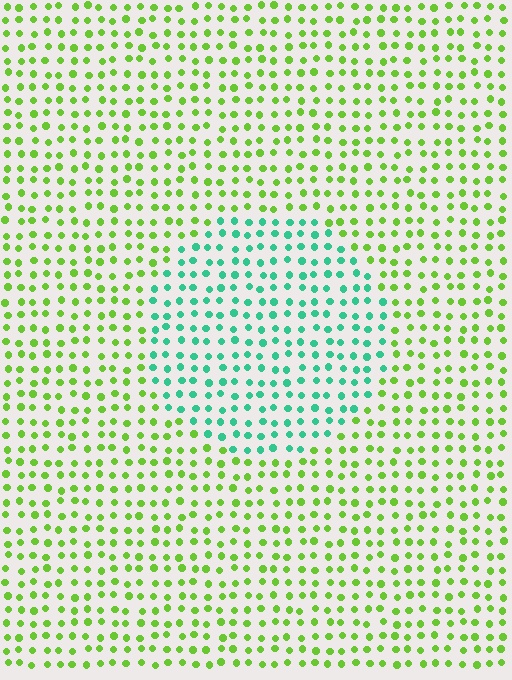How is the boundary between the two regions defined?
The boundary is defined purely by a slight shift in hue (about 60 degrees). Spacing, size, and orientation are identical on both sides.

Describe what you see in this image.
The image is filled with small lime elements in a uniform arrangement. A circle-shaped region is visible where the elements are tinted to a slightly different hue, forming a subtle color boundary.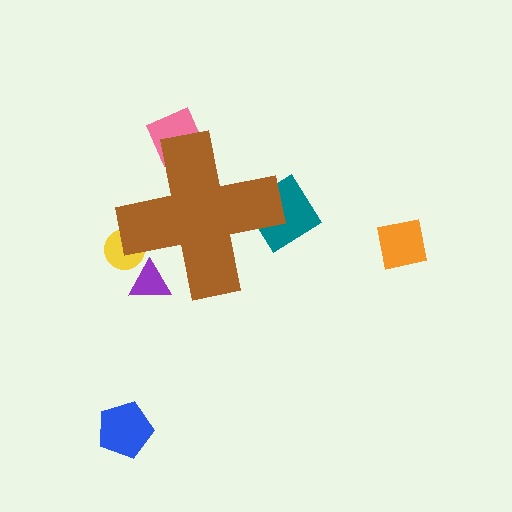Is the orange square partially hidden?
No, the orange square is fully visible.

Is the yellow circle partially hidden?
Yes, the yellow circle is partially hidden behind the brown cross.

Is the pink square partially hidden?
Yes, the pink square is partially hidden behind the brown cross.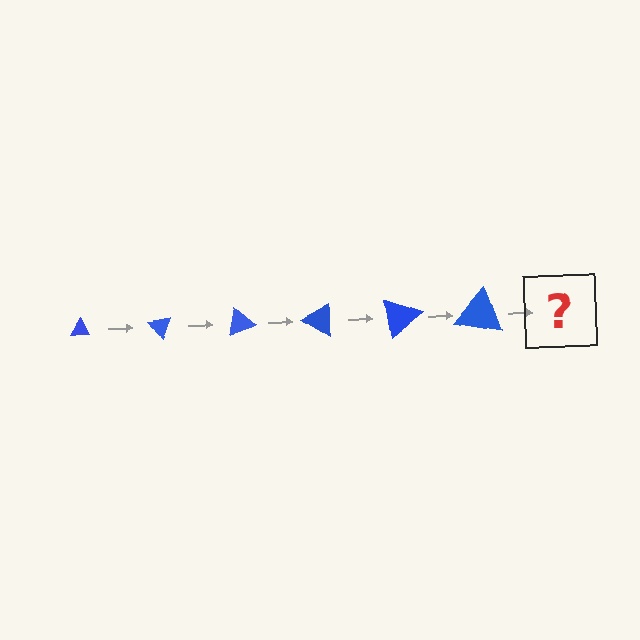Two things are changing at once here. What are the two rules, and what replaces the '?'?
The two rules are that the triangle grows larger each step and it rotates 50 degrees each step. The '?' should be a triangle, larger than the previous one and rotated 300 degrees from the start.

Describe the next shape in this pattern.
It should be a triangle, larger than the previous one and rotated 300 degrees from the start.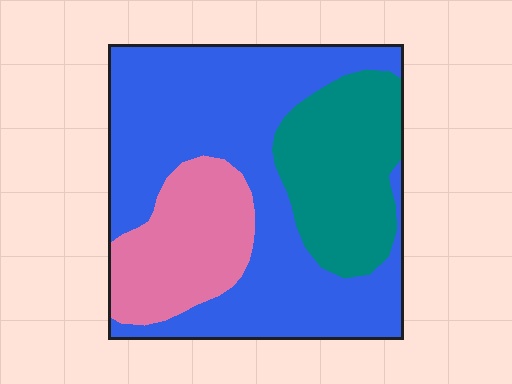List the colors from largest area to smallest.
From largest to smallest: blue, teal, pink.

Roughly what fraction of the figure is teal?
Teal takes up less than a quarter of the figure.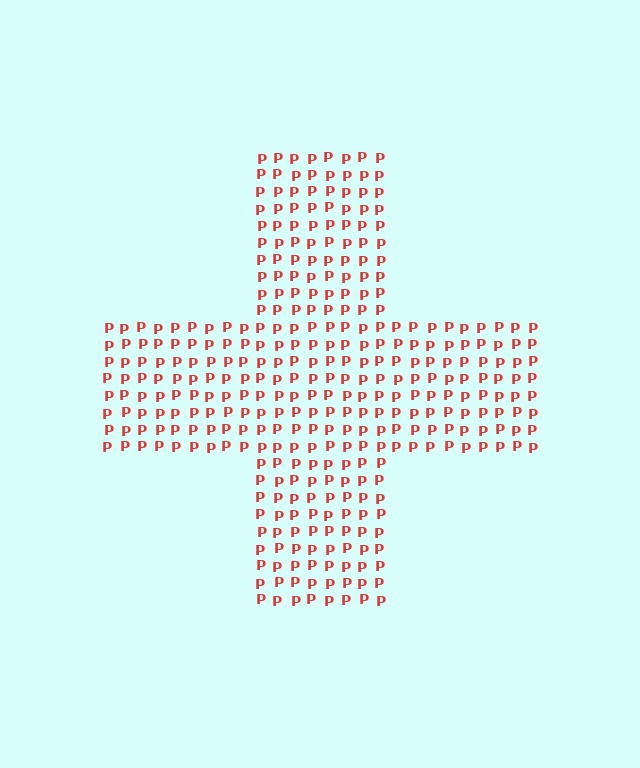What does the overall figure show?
The overall figure shows a cross.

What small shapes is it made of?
It is made of small letter P's.